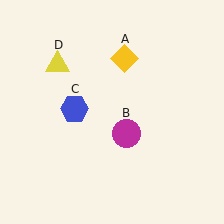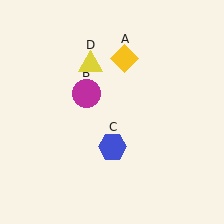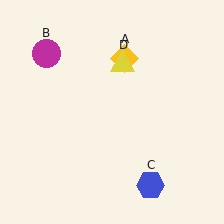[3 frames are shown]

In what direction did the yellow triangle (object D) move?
The yellow triangle (object D) moved right.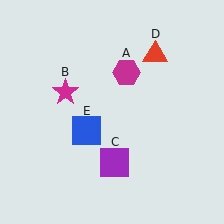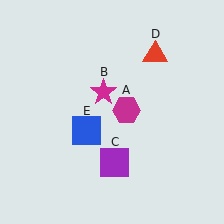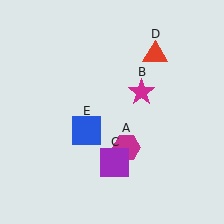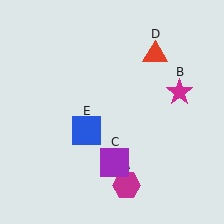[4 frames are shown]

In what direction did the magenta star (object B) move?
The magenta star (object B) moved right.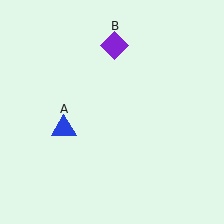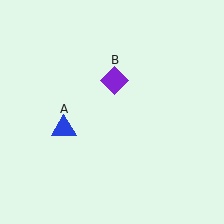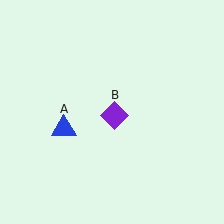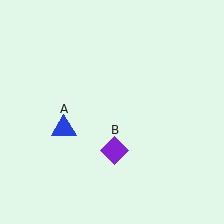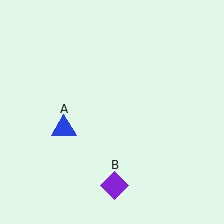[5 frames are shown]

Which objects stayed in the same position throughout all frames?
Blue triangle (object A) remained stationary.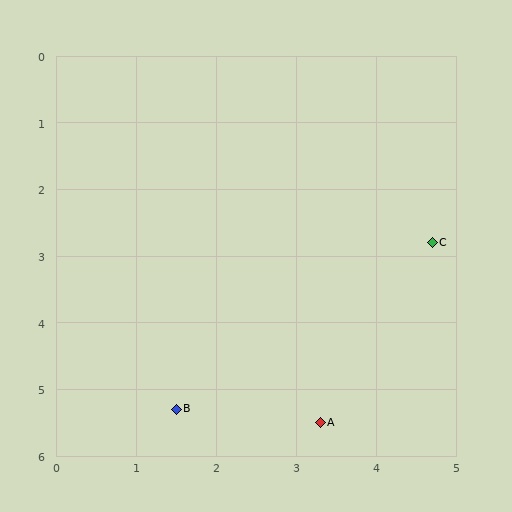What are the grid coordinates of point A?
Point A is at approximately (3.3, 5.5).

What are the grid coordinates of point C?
Point C is at approximately (4.7, 2.8).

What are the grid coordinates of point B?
Point B is at approximately (1.5, 5.3).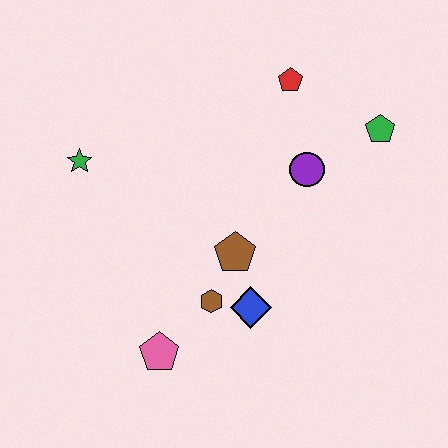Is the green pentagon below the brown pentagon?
No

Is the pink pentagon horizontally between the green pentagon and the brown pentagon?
No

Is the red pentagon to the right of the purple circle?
No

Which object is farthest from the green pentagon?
The pink pentagon is farthest from the green pentagon.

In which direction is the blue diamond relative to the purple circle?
The blue diamond is below the purple circle.